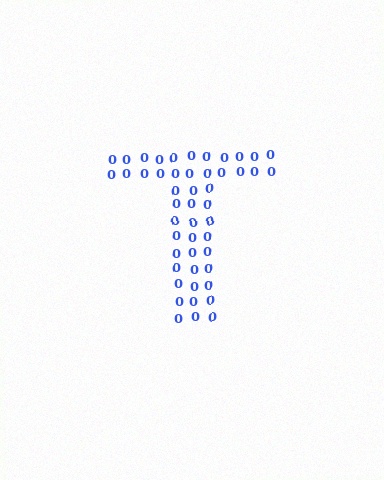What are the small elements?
The small elements are digit 0's.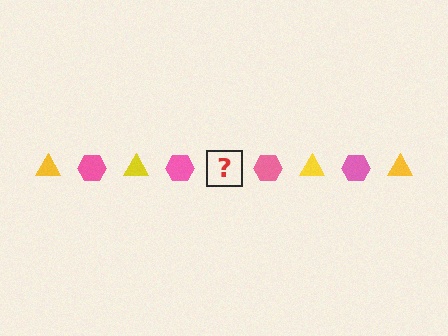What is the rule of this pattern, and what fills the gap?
The rule is that the pattern alternates between yellow triangle and pink hexagon. The gap should be filled with a yellow triangle.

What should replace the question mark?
The question mark should be replaced with a yellow triangle.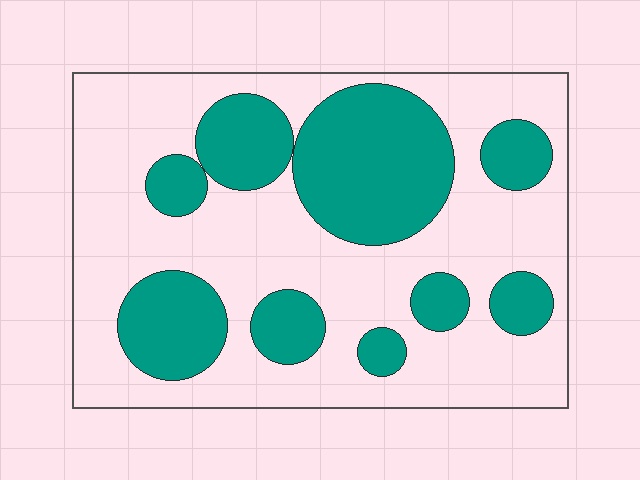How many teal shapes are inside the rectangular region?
9.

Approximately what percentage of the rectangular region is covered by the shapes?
Approximately 35%.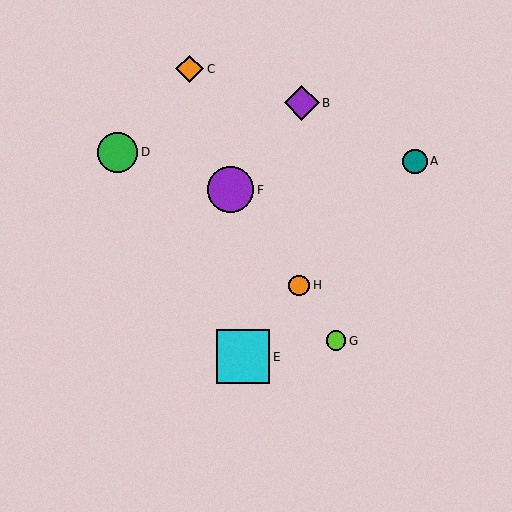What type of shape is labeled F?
Shape F is a purple circle.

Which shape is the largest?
The cyan square (labeled E) is the largest.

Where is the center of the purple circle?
The center of the purple circle is at (231, 190).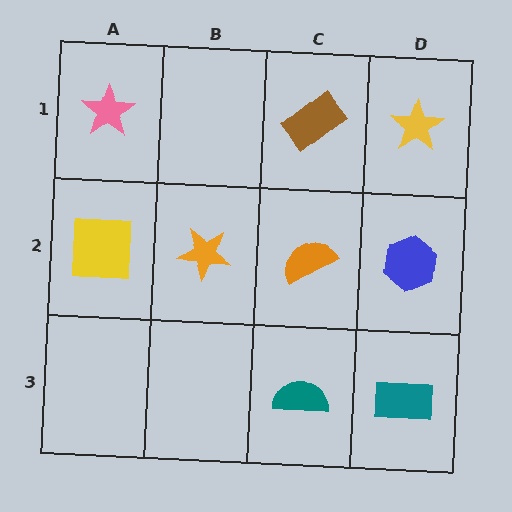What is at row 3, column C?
A teal semicircle.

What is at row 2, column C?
An orange semicircle.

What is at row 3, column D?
A teal rectangle.